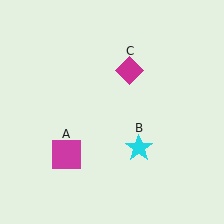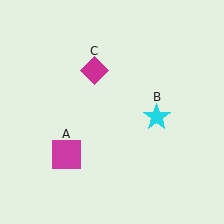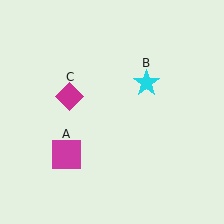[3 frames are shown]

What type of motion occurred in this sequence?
The cyan star (object B), magenta diamond (object C) rotated counterclockwise around the center of the scene.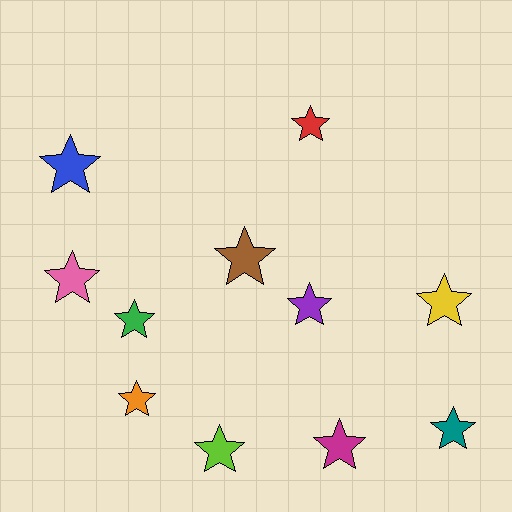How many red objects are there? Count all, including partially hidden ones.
There is 1 red object.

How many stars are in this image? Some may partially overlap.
There are 11 stars.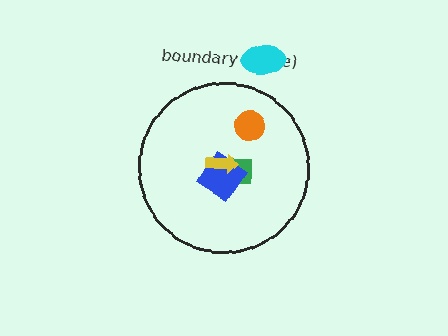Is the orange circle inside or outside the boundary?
Inside.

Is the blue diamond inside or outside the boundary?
Inside.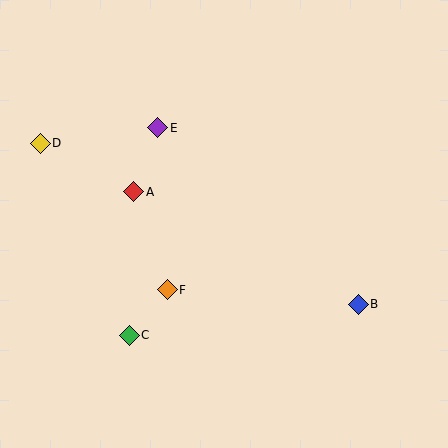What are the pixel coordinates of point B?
Point B is at (358, 304).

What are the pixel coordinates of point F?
Point F is at (167, 290).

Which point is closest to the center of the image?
Point F at (167, 290) is closest to the center.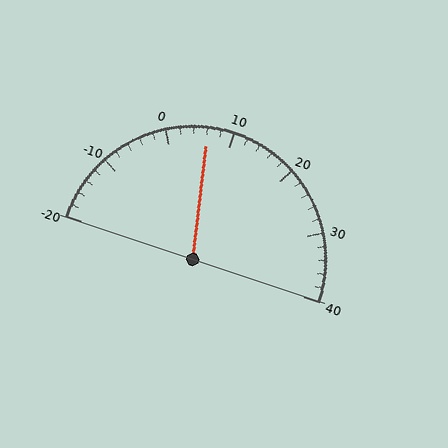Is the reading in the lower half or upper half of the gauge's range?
The reading is in the lower half of the range (-20 to 40).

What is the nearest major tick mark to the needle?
The nearest major tick mark is 10.